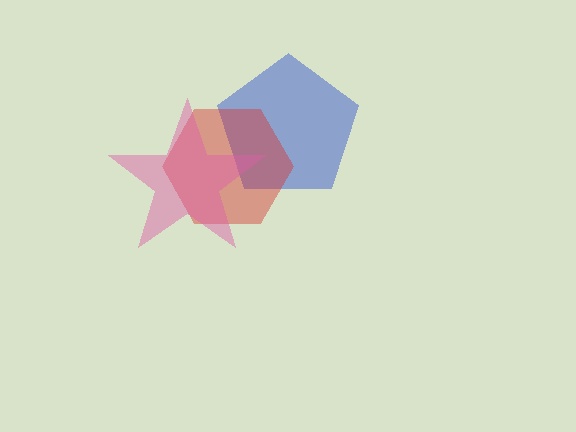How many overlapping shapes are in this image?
There are 3 overlapping shapes in the image.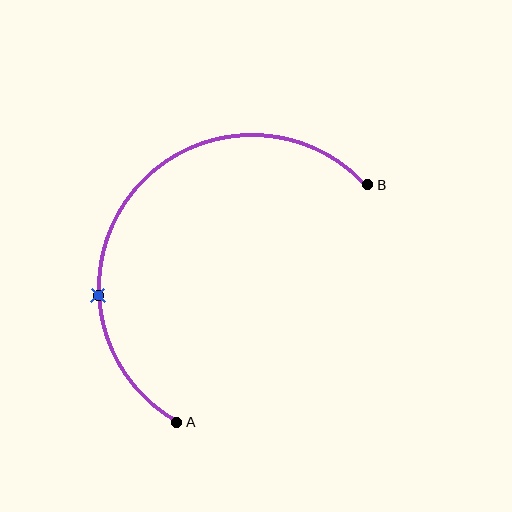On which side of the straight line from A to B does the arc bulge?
The arc bulges above and to the left of the straight line connecting A and B.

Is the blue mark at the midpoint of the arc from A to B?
No. The blue mark lies on the arc but is closer to endpoint A. The arc midpoint would be at the point on the curve equidistant along the arc from both A and B.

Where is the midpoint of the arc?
The arc midpoint is the point on the curve farthest from the straight line joining A and B. It sits above and to the left of that line.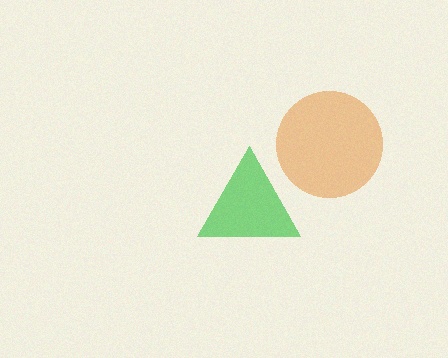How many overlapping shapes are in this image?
There are 2 overlapping shapes in the image.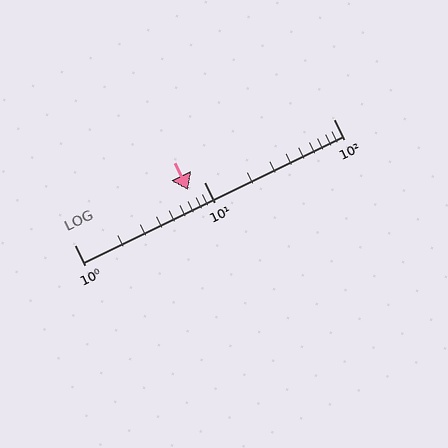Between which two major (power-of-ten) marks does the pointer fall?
The pointer is between 1 and 10.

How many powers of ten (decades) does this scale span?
The scale spans 2 decades, from 1 to 100.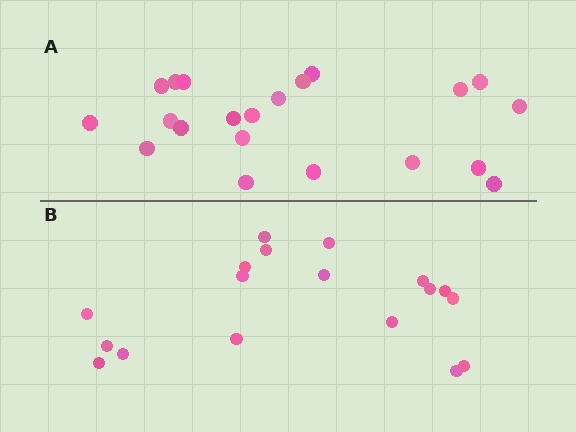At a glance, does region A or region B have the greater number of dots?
Region A (the top region) has more dots.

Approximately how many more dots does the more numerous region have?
Region A has just a few more — roughly 2 or 3 more dots than region B.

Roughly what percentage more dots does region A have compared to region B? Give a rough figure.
About 15% more.